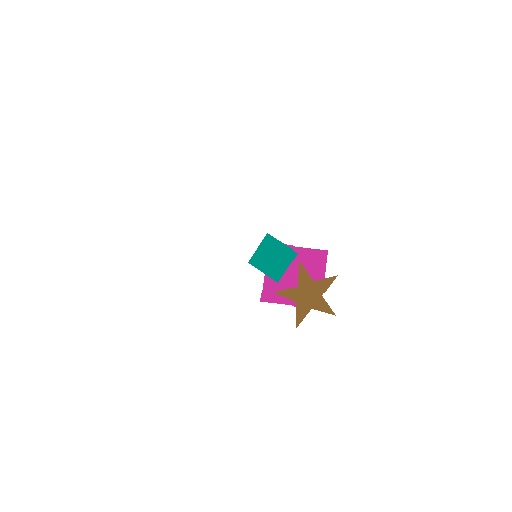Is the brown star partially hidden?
No, no other shape covers it.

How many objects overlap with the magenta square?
2 objects overlap with the magenta square.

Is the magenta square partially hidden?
Yes, it is partially covered by another shape.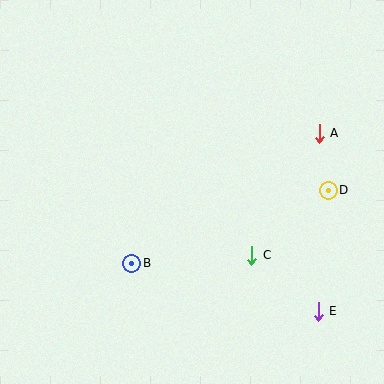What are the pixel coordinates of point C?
Point C is at (252, 255).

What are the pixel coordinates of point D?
Point D is at (328, 190).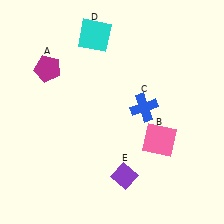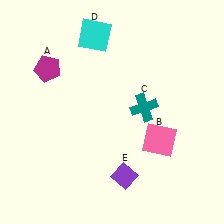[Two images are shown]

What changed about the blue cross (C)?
In Image 1, C is blue. In Image 2, it changed to teal.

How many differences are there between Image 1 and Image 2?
There is 1 difference between the two images.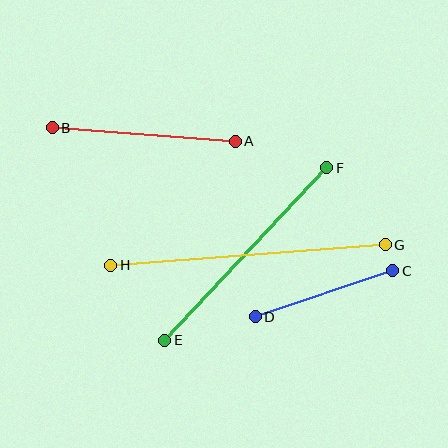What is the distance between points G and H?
The distance is approximately 275 pixels.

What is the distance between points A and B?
The distance is approximately 183 pixels.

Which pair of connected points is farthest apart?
Points G and H are farthest apart.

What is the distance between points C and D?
The distance is approximately 145 pixels.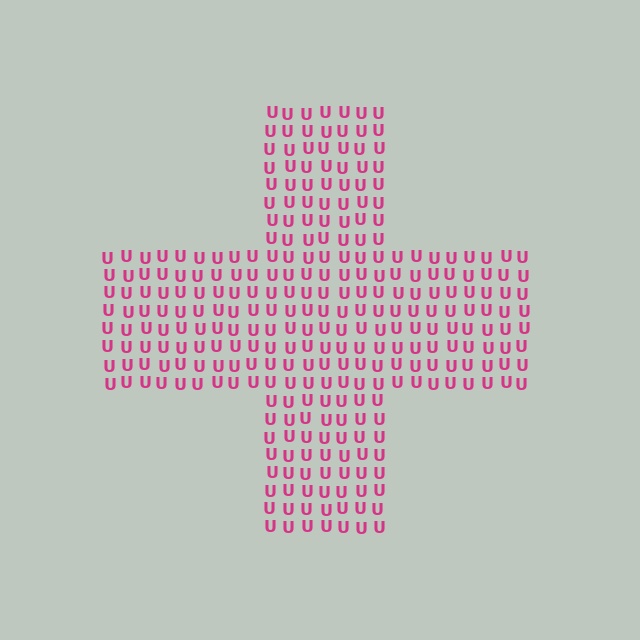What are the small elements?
The small elements are letter U's.